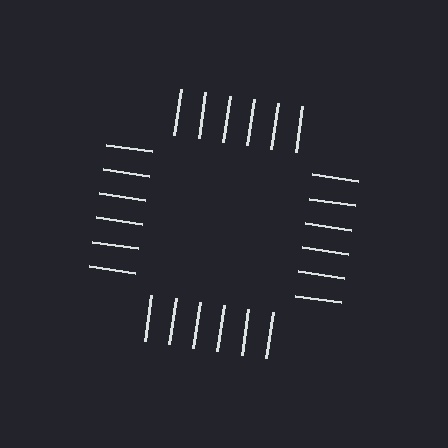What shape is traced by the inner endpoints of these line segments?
An illusory square — the line segments terminate on its edges but no continuous stroke is drawn.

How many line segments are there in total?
24 — 6 along each of the 4 edges.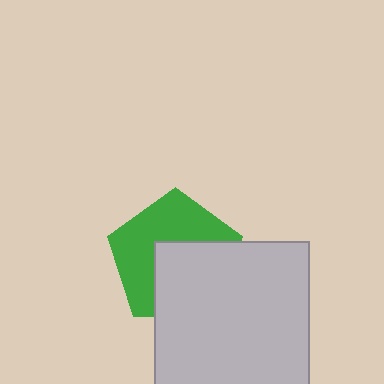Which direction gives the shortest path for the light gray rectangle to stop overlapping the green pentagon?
Moving toward the lower-right gives the shortest separation.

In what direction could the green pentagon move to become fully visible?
The green pentagon could move toward the upper-left. That would shift it out from behind the light gray rectangle entirely.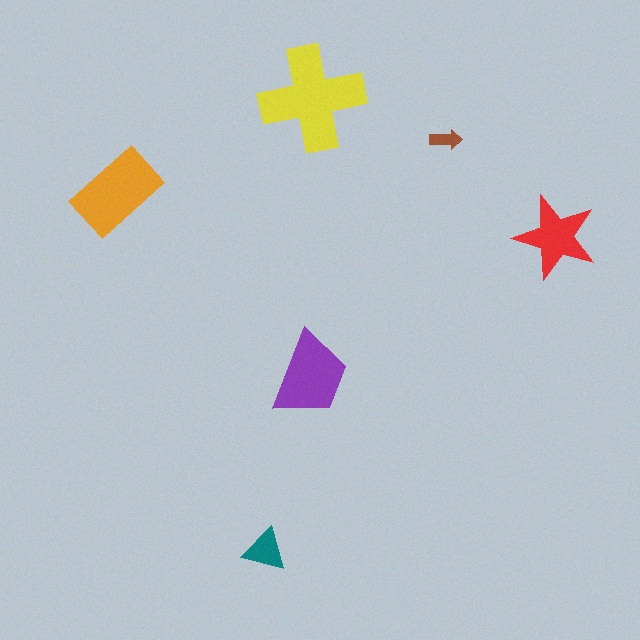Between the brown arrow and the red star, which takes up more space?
The red star.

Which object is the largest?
The yellow cross.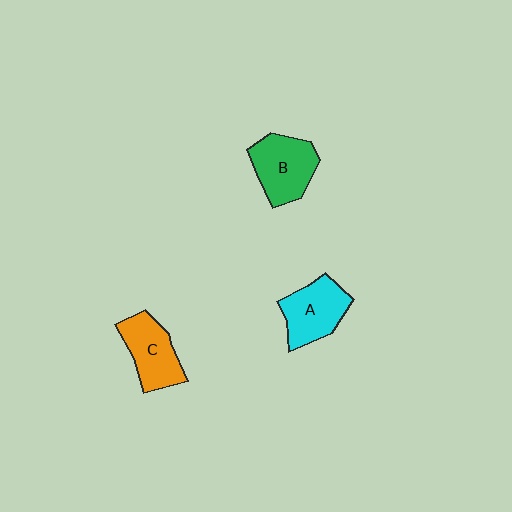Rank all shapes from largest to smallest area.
From largest to smallest: B (green), A (cyan), C (orange).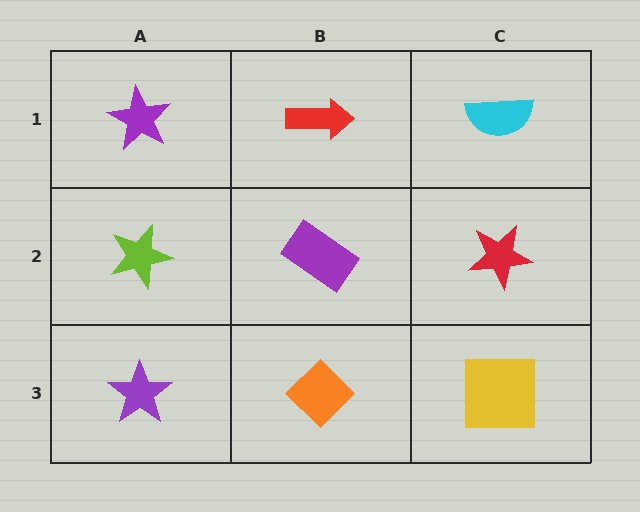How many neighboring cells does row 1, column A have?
2.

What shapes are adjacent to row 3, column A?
A lime star (row 2, column A), an orange diamond (row 3, column B).